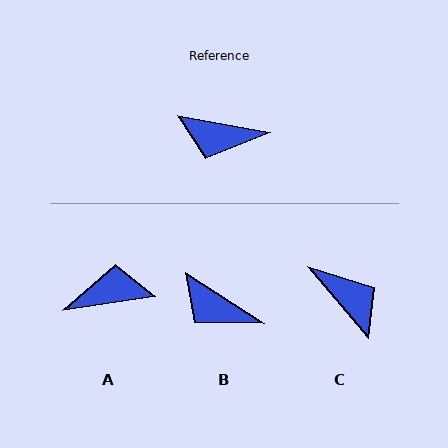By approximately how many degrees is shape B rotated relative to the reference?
Approximately 23 degrees clockwise.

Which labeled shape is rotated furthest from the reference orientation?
A, about 161 degrees away.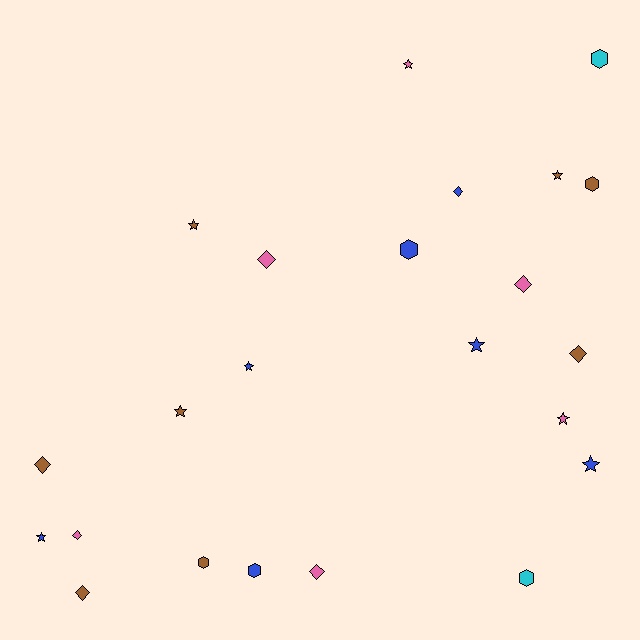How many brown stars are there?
There are 3 brown stars.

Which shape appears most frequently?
Star, with 9 objects.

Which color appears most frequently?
Brown, with 8 objects.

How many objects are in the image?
There are 23 objects.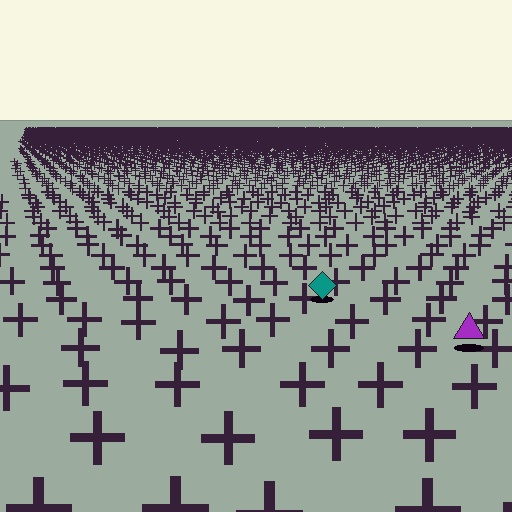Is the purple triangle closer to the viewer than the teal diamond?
Yes. The purple triangle is closer — you can tell from the texture gradient: the ground texture is coarser near it.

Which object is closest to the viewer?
The purple triangle is closest. The texture marks near it are larger and more spread out.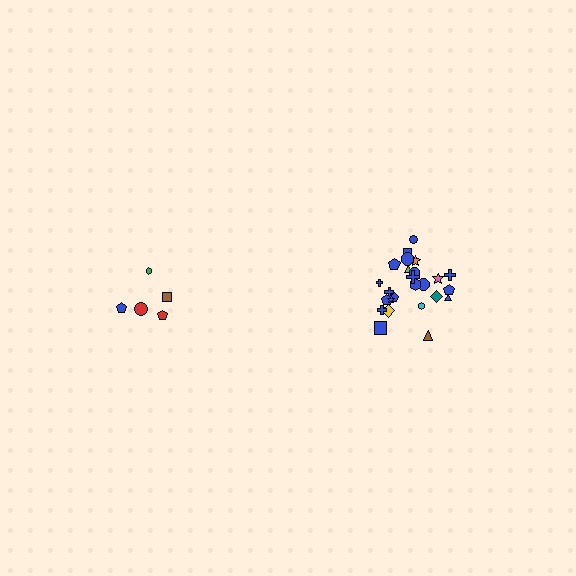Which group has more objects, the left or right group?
The right group.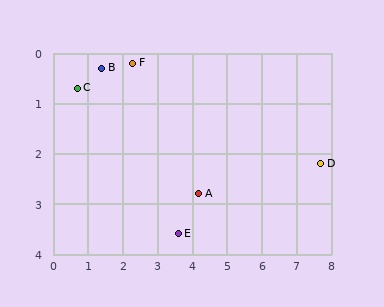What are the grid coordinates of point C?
Point C is at approximately (0.7, 0.7).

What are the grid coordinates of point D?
Point D is at approximately (7.7, 2.2).